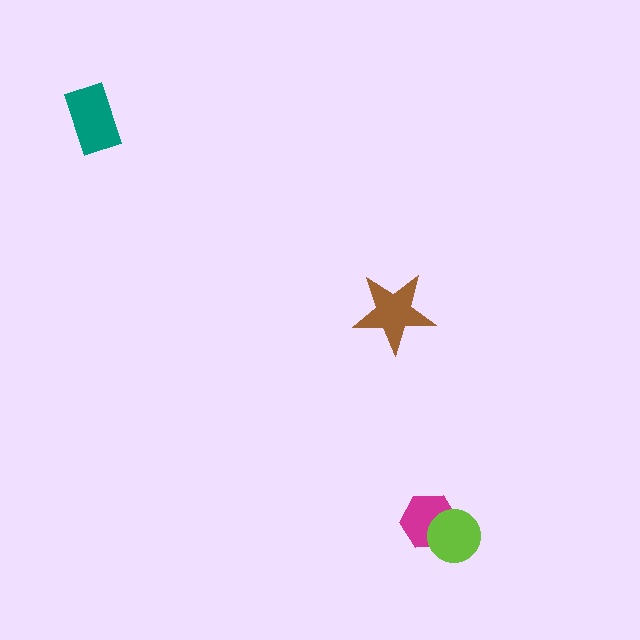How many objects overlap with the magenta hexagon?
1 object overlaps with the magenta hexagon.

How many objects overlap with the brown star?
0 objects overlap with the brown star.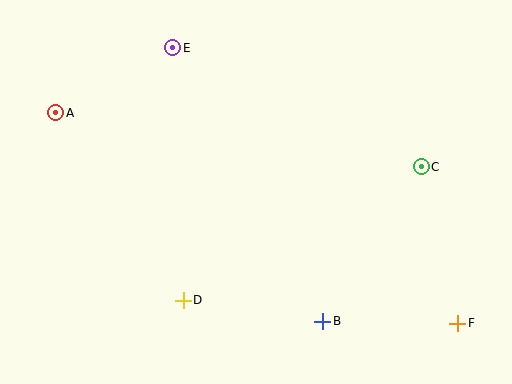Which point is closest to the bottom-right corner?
Point F is closest to the bottom-right corner.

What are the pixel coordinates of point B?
Point B is at (323, 321).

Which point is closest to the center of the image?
Point D at (183, 300) is closest to the center.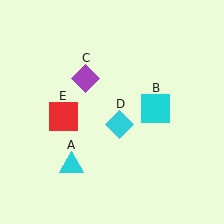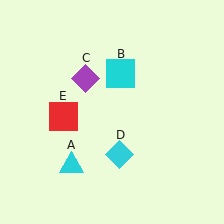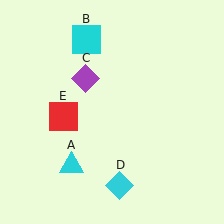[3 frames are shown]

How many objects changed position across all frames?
2 objects changed position: cyan square (object B), cyan diamond (object D).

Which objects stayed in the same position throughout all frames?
Cyan triangle (object A) and purple diamond (object C) and red square (object E) remained stationary.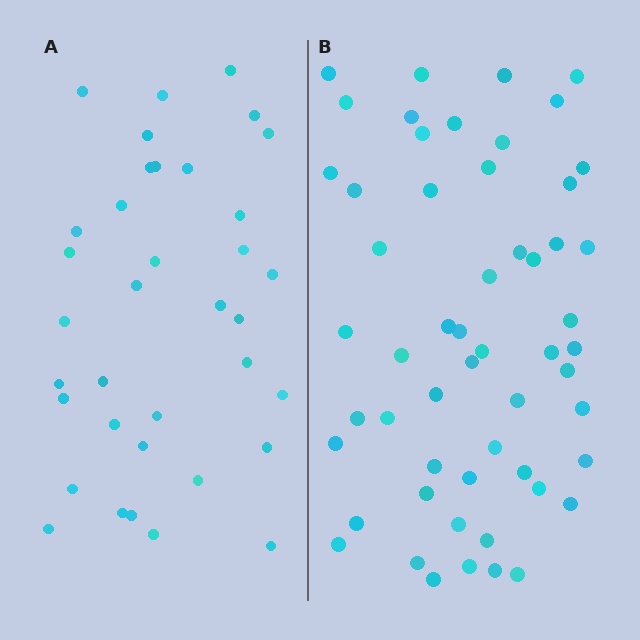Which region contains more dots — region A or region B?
Region B (the right region) has more dots.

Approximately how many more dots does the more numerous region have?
Region B has approximately 20 more dots than region A.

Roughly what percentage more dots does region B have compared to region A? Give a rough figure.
About 55% more.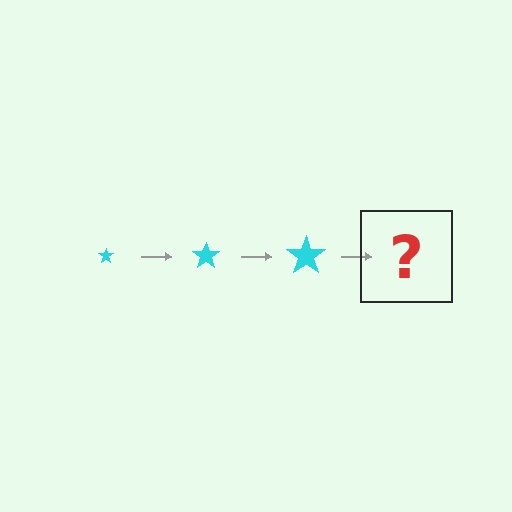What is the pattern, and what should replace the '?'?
The pattern is that the star gets progressively larger each step. The '?' should be a cyan star, larger than the previous one.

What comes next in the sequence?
The next element should be a cyan star, larger than the previous one.